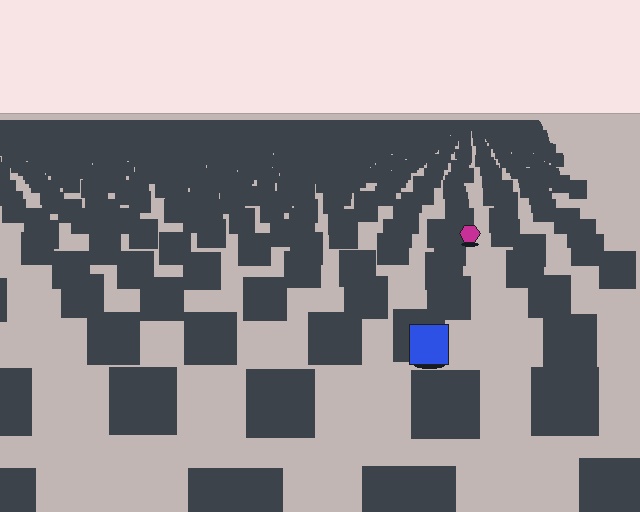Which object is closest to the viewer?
The blue square is closest. The texture marks near it are larger and more spread out.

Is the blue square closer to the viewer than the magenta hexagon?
Yes. The blue square is closer — you can tell from the texture gradient: the ground texture is coarser near it.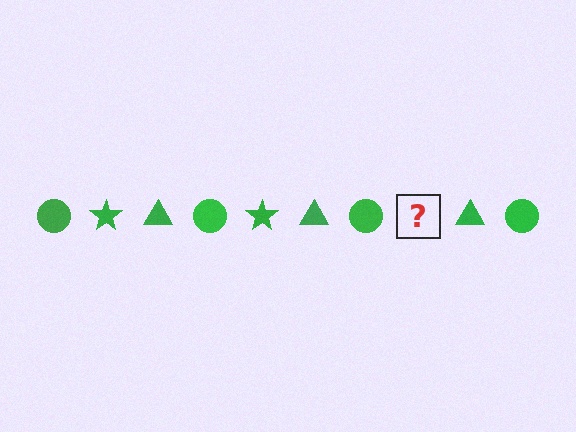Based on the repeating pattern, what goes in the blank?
The blank should be a green star.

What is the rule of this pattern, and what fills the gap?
The rule is that the pattern cycles through circle, star, triangle shapes in green. The gap should be filled with a green star.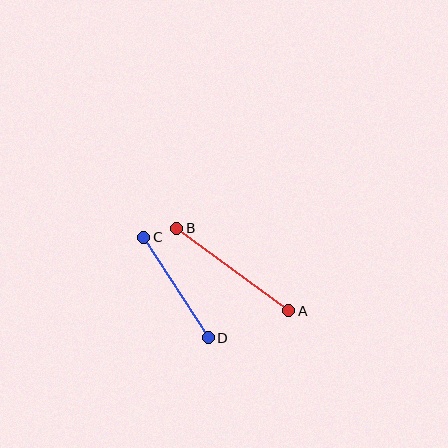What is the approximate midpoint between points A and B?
The midpoint is at approximately (233, 269) pixels.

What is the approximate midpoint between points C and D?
The midpoint is at approximately (176, 287) pixels.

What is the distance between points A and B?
The distance is approximately 139 pixels.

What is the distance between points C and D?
The distance is approximately 120 pixels.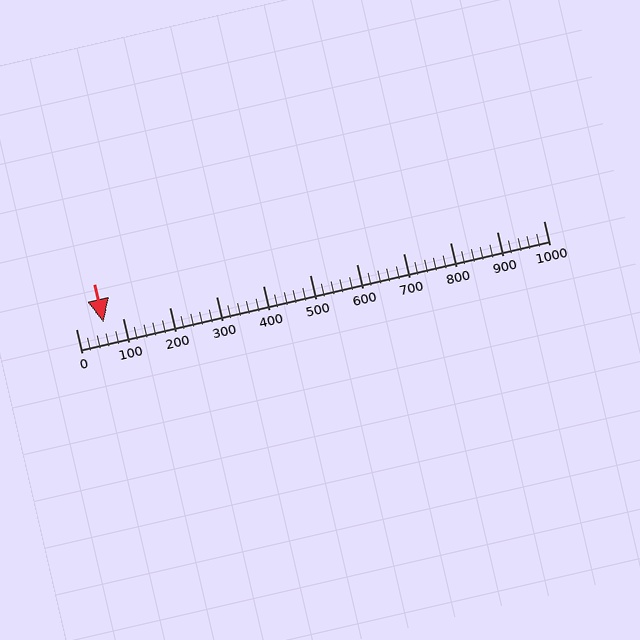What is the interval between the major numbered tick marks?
The major tick marks are spaced 100 units apart.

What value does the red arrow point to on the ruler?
The red arrow points to approximately 59.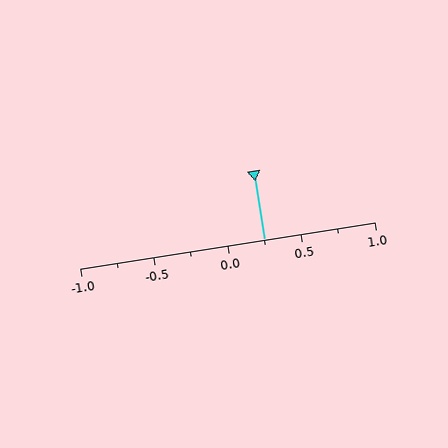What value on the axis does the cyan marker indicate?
The marker indicates approximately 0.25.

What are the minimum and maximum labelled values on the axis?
The axis runs from -1.0 to 1.0.